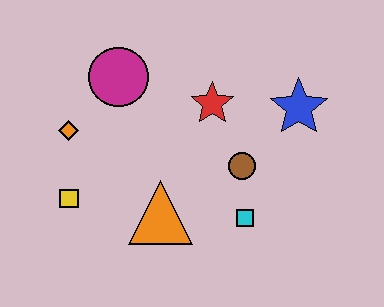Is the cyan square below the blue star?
Yes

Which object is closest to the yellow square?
The orange diamond is closest to the yellow square.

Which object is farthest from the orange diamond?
The blue star is farthest from the orange diamond.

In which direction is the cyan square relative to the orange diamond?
The cyan square is to the right of the orange diamond.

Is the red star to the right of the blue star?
No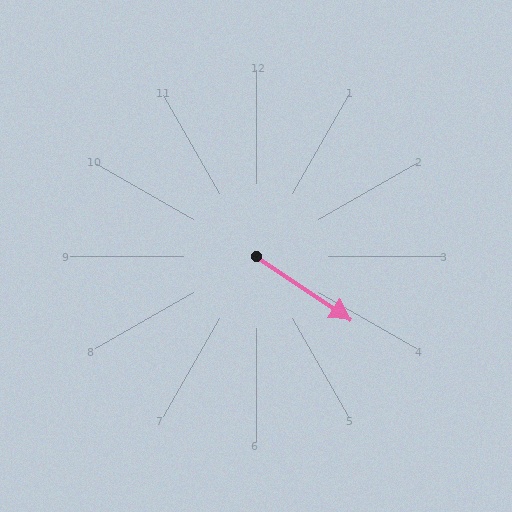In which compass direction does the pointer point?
Southeast.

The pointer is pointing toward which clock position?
Roughly 4 o'clock.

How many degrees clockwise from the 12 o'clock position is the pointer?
Approximately 124 degrees.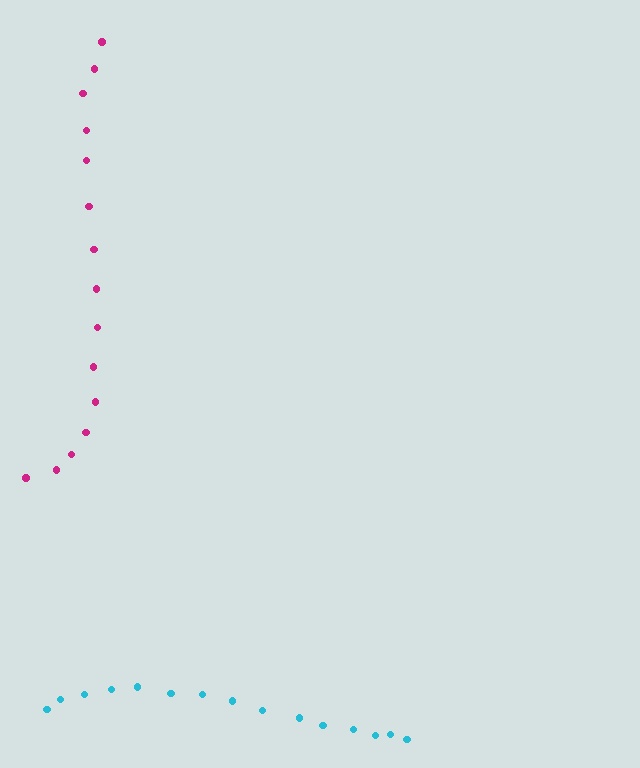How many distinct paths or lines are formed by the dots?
There are 2 distinct paths.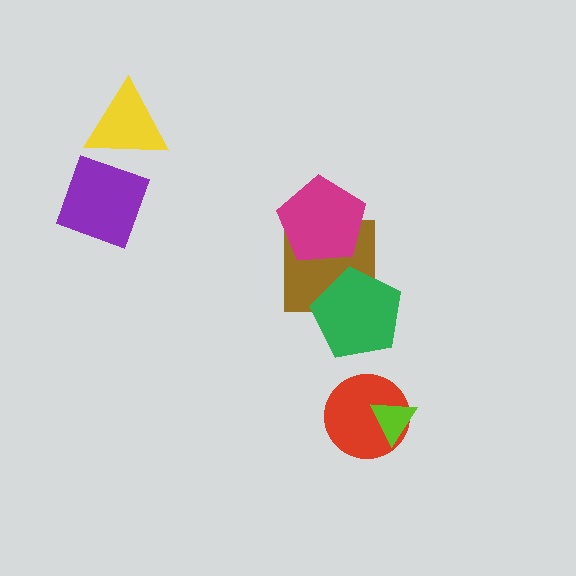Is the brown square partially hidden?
Yes, it is partially covered by another shape.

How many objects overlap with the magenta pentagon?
1 object overlaps with the magenta pentagon.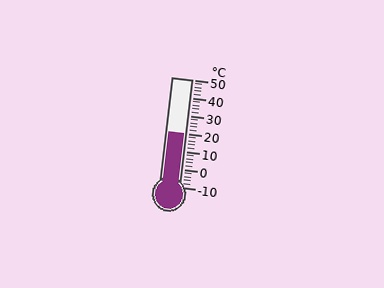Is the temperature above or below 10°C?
The temperature is above 10°C.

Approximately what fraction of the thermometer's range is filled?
The thermometer is filled to approximately 50% of its range.